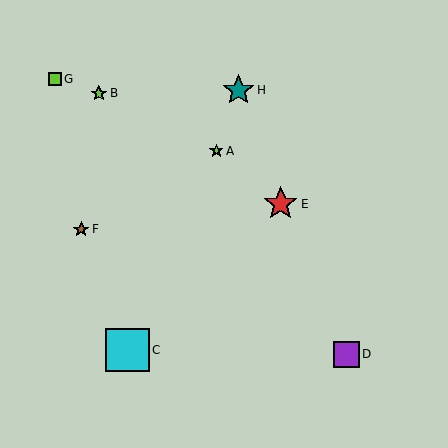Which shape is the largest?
The cyan square (labeled C) is the largest.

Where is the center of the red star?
The center of the red star is at (281, 204).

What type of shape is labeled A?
Shape A is a lime star.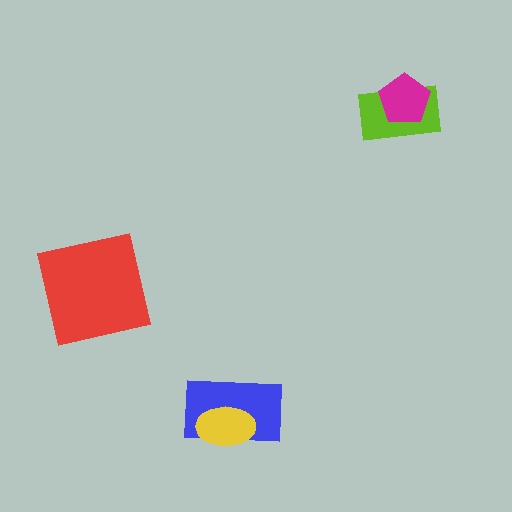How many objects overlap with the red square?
0 objects overlap with the red square.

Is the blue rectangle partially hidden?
Yes, it is partially covered by another shape.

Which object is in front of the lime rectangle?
The magenta pentagon is in front of the lime rectangle.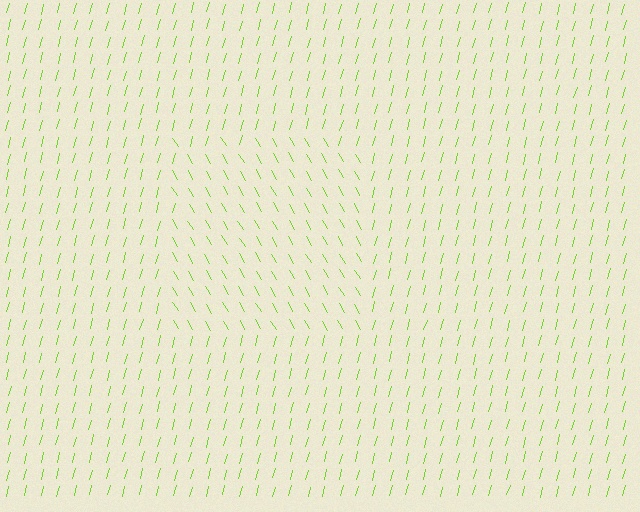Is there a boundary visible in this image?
Yes, there is a texture boundary formed by a change in line orientation.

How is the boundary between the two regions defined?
The boundary is defined purely by a change in line orientation (approximately 45 degrees difference). All lines are the same color and thickness.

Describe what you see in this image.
The image is filled with small lime line segments. A rectangle region in the image has lines oriented differently from the surrounding lines, creating a visible texture boundary.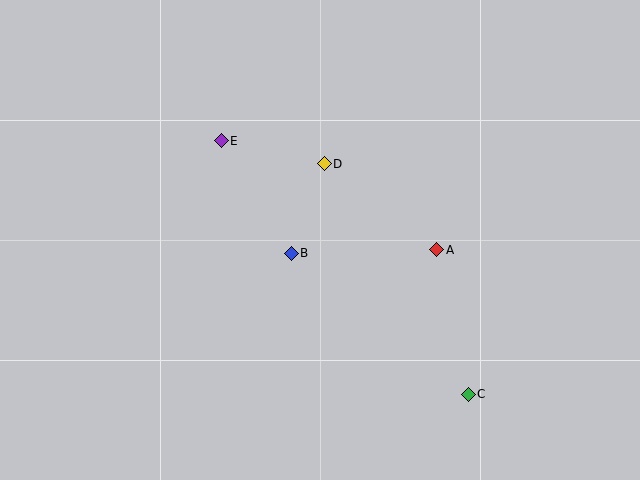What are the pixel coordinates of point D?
Point D is at (324, 164).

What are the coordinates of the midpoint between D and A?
The midpoint between D and A is at (381, 207).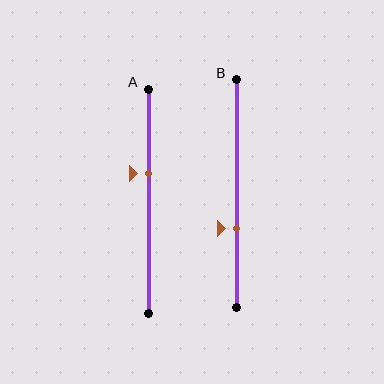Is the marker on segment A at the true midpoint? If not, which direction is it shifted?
No, the marker on segment A is shifted upward by about 12% of the segment length.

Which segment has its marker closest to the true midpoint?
Segment A has its marker closest to the true midpoint.